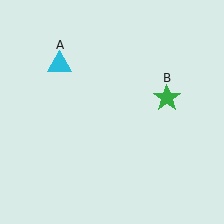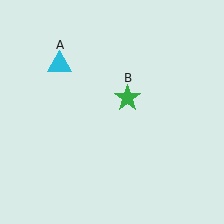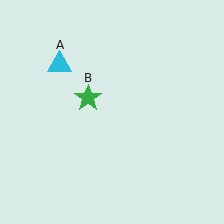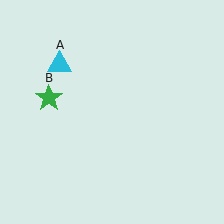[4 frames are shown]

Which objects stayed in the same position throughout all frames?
Cyan triangle (object A) remained stationary.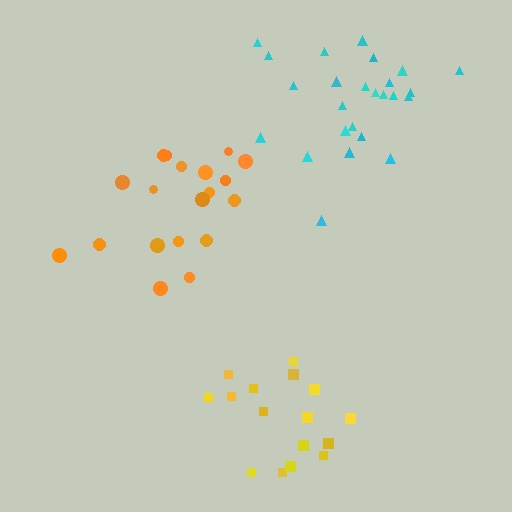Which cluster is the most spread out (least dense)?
Yellow.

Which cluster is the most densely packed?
Orange.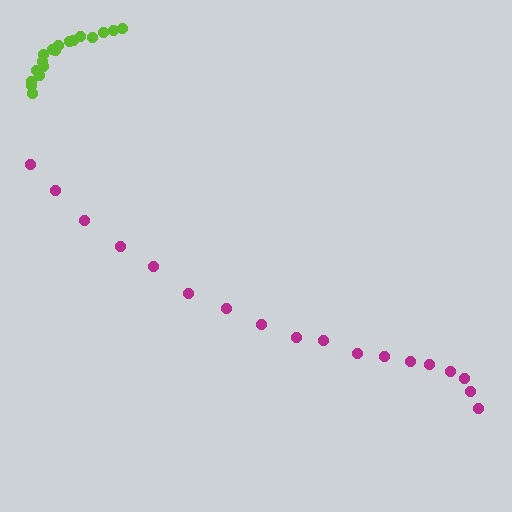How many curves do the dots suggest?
There are 2 distinct paths.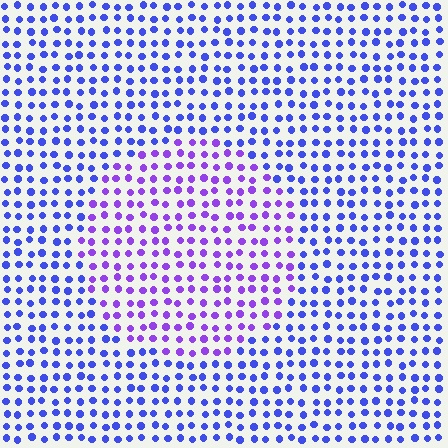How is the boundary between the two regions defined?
The boundary is defined purely by a slight shift in hue (about 35 degrees). Spacing, size, and orientation are identical on both sides.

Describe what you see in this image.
The image is filled with small blue elements in a uniform arrangement. A circle-shaped region is visible where the elements are tinted to a slightly different hue, forming a subtle color boundary.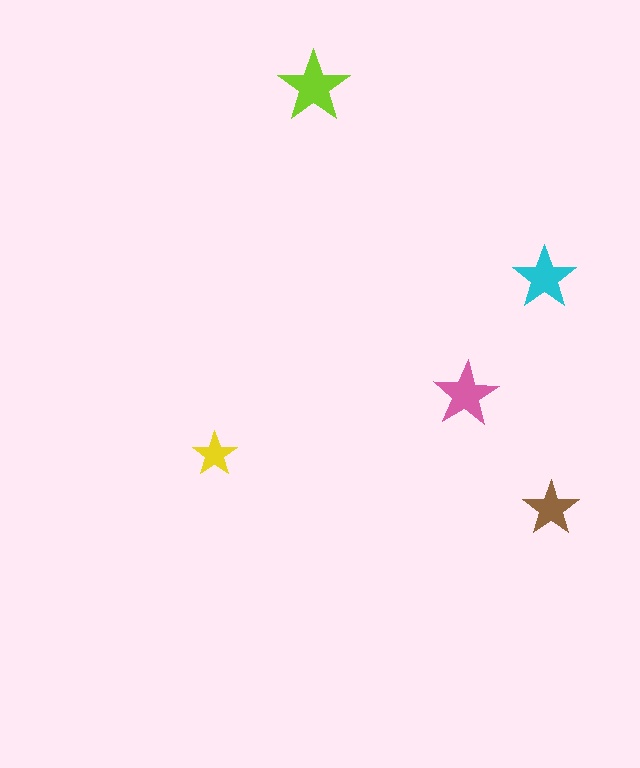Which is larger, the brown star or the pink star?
The pink one.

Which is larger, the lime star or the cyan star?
The lime one.